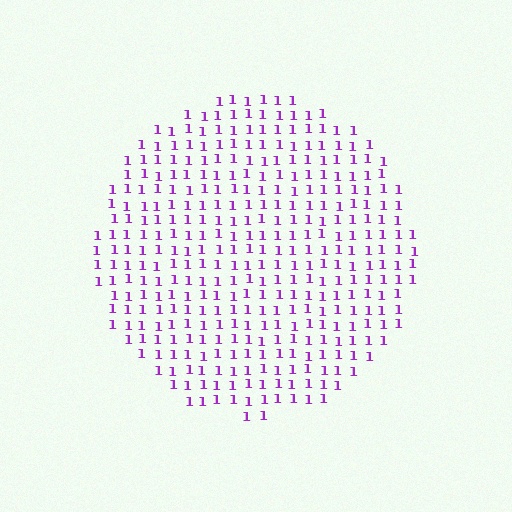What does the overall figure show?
The overall figure shows a circle.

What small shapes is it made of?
It is made of small digit 1's.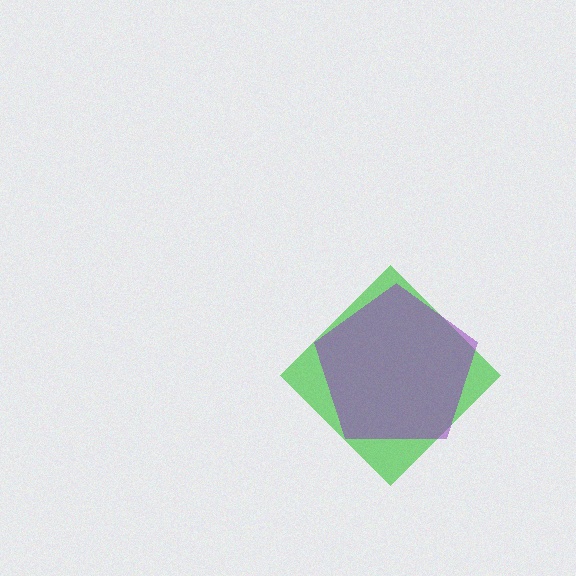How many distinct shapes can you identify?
There are 2 distinct shapes: a green diamond, a purple pentagon.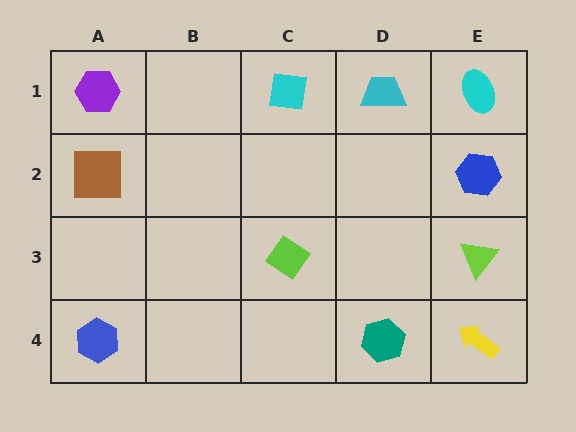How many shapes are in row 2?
2 shapes.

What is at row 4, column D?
A teal hexagon.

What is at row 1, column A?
A purple hexagon.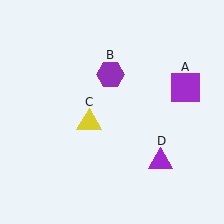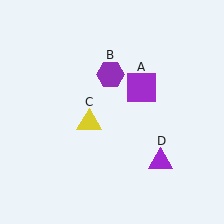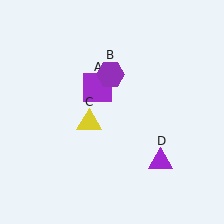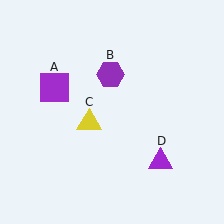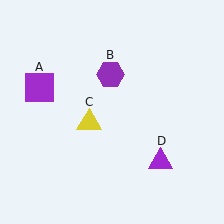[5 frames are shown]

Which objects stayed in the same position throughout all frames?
Purple hexagon (object B) and yellow triangle (object C) and purple triangle (object D) remained stationary.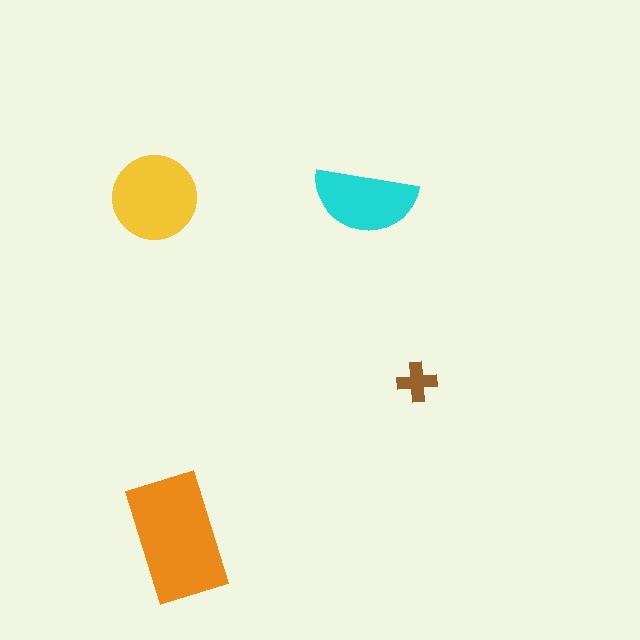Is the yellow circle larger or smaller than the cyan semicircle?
Larger.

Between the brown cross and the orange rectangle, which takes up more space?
The orange rectangle.